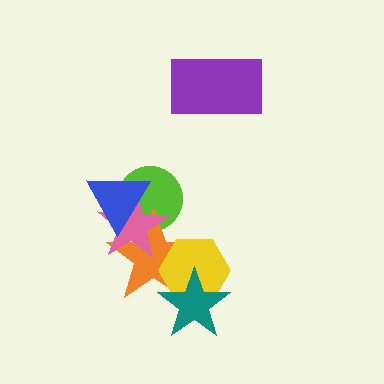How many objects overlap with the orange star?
5 objects overlap with the orange star.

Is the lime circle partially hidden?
Yes, it is partially covered by another shape.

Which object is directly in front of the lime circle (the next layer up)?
The orange star is directly in front of the lime circle.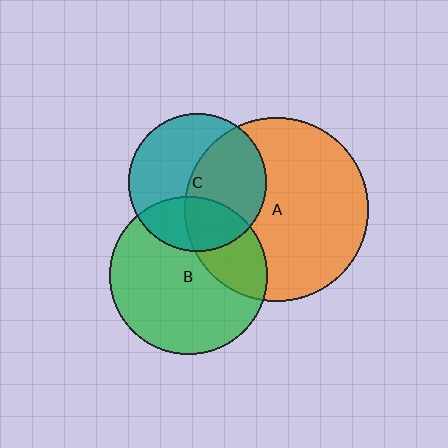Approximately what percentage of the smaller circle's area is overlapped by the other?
Approximately 30%.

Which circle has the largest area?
Circle A (orange).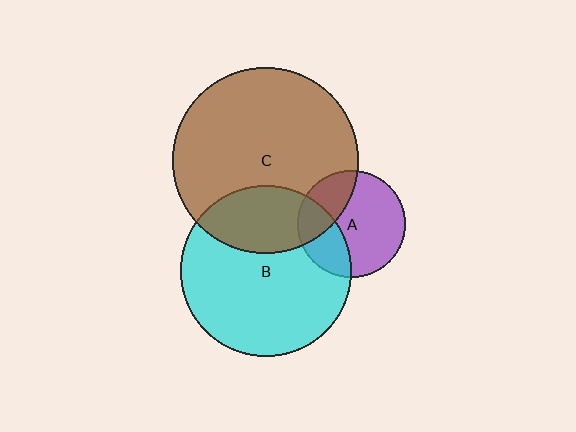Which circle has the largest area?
Circle C (brown).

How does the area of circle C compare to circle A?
Approximately 3.0 times.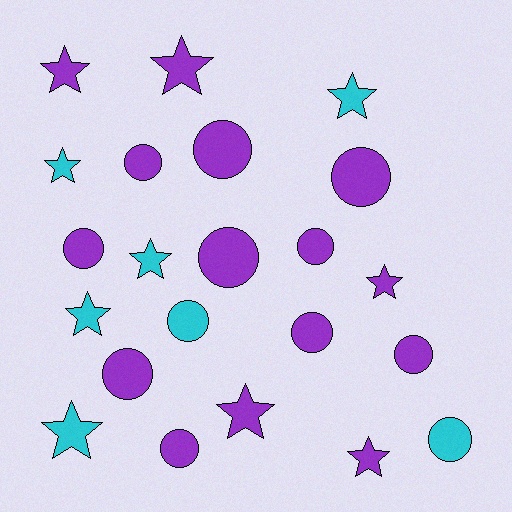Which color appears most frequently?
Purple, with 15 objects.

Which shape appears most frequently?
Circle, with 12 objects.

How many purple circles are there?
There are 10 purple circles.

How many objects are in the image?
There are 22 objects.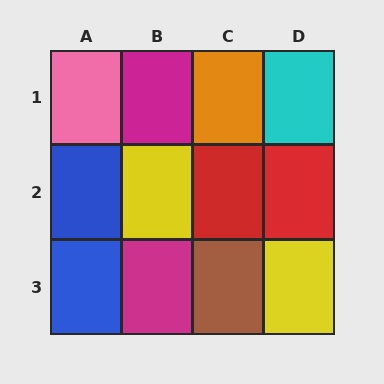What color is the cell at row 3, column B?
Magenta.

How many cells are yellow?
2 cells are yellow.